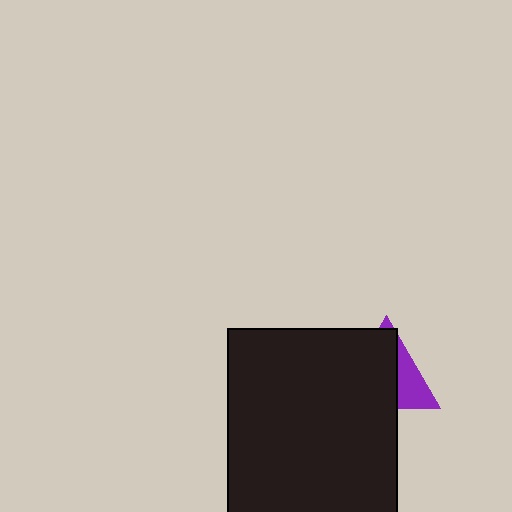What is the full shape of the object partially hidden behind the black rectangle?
The partially hidden object is a purple triangle.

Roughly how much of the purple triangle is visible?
A small part of it is visible (roughly 34%).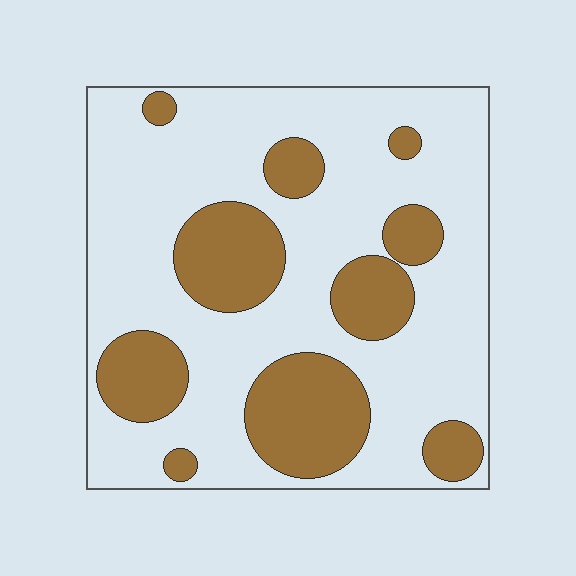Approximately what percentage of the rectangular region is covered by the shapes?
Approximately 30%.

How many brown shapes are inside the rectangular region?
10.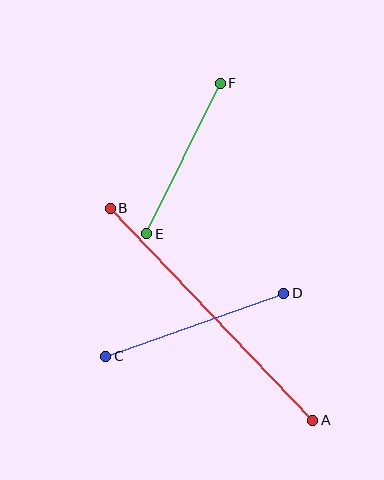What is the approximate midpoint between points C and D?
The midpoint is at approximately (195, 325) pixels.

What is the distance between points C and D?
The distance is approximately 189 pixels.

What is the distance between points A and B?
The distance is approximately 293 pixels.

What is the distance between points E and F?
The distance is approximately 167 pixels.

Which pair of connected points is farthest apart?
Points A and B are farthest apart.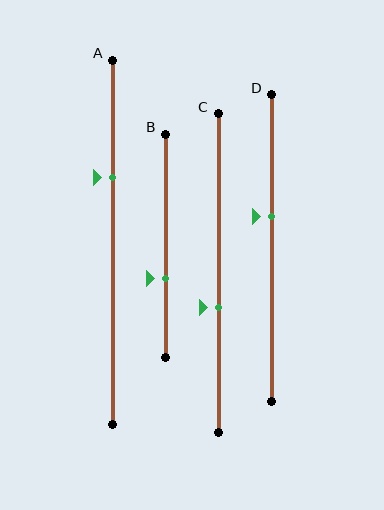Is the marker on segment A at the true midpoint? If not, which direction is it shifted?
No, the marker on segment A is shifted upward by about 18% of the segment length.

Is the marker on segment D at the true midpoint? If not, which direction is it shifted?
No, the marker on segment D is shifted upward by about 10% of the segment length.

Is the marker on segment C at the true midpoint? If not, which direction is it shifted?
No, the marker on segment C is shifted downward by about 11% of the segment length.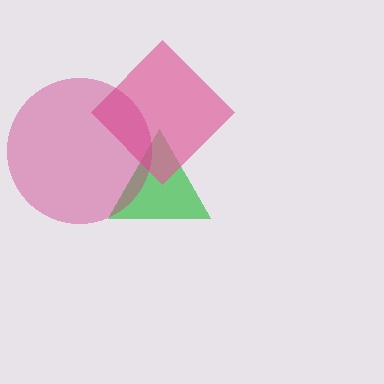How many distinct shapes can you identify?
There are 3 distinct shapes: a green triangle, a pink diamond, a magenta circle.